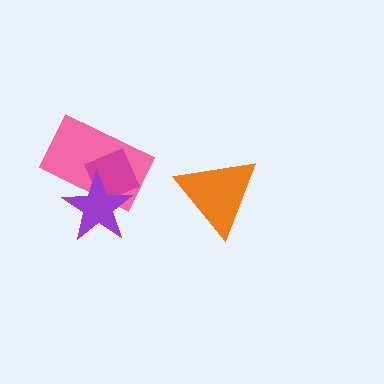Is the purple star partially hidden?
No, no other shape covers it.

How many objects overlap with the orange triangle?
0 objects overlap with the orange triangle.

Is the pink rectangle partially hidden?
Yes, it is partially covered by another shape.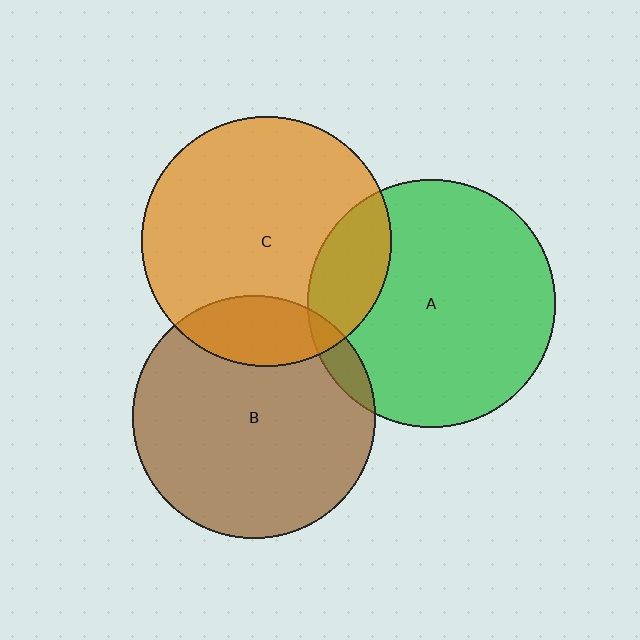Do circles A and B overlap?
Yes.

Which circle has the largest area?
Circle C (orange).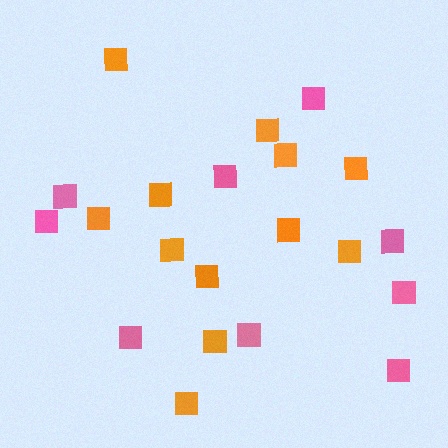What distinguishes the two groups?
There are 2 groups: one group of orange squares (12) and one group of pink squares (9).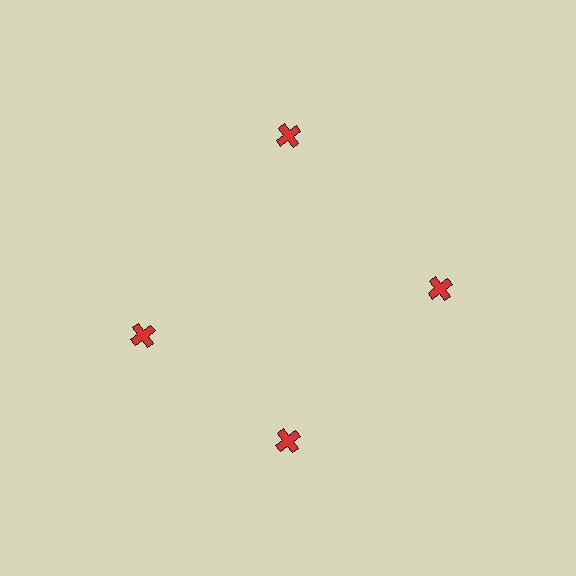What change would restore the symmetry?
The symmetry would be restored by rotating it back into even spacing with its neighbors so that all 4 crosses sit at equal angles and equal distance from the center.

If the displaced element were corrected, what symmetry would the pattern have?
It would have 4-fold rotational symmetry — the pattern would map onto itself every 90 degrees.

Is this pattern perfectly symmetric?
No. The 4 red crosses are arranged in a ring, but one element near the 9 o'clock position is rotated out of alignment along the ring, breaking the 4-fold rotational symmetry.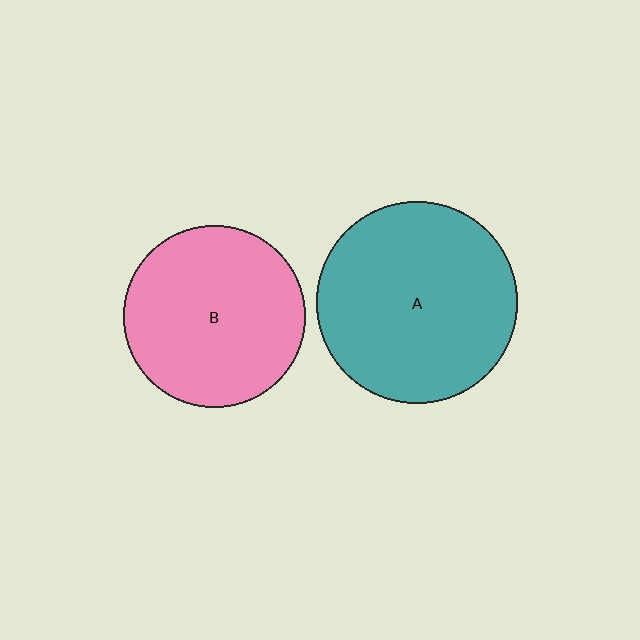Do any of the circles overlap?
No, none of the circles overlap.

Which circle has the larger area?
Circle A (teal).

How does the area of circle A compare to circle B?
Approximately 1.2 times.